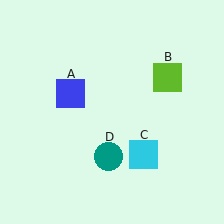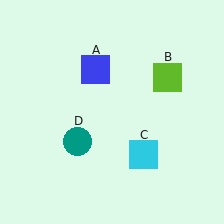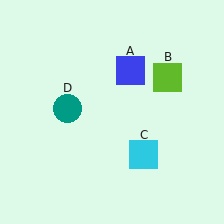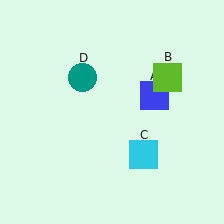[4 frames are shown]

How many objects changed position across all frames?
2 objects changed position: blue square (object A), teal circle (object D).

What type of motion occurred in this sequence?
The blue square (object A), teal circle (object D) rotated clockwise around the center of the scene.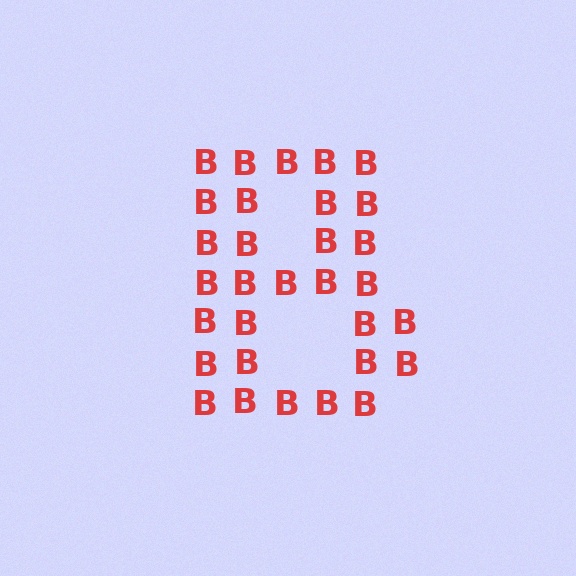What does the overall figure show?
The overall figure shows the letter B.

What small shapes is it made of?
It is made of small letter B's.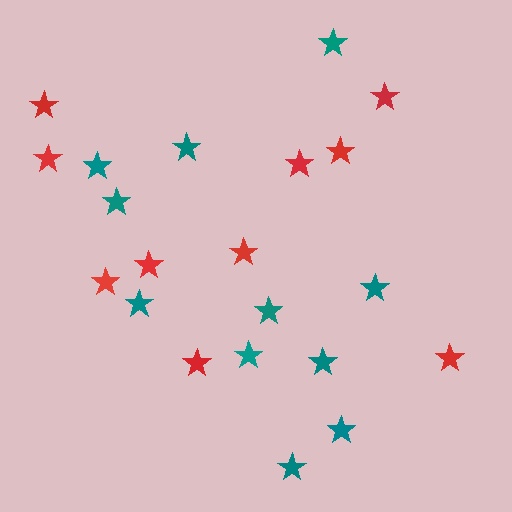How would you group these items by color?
There are 2 groups: one group of teal stars (11) and one group of red stars (10).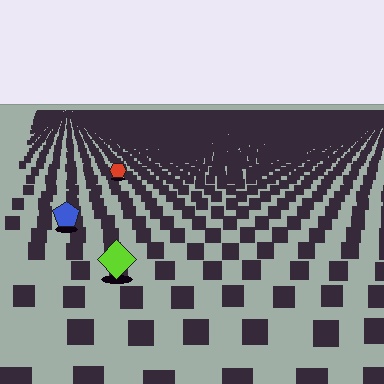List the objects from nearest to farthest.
From nearest to farthest: the lime diamond, the blue pentagon, the red hexagon.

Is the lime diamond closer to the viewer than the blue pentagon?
Yes. The lime diamond is closer — you can tell from the texture gradient: the ground texture is coarser near it.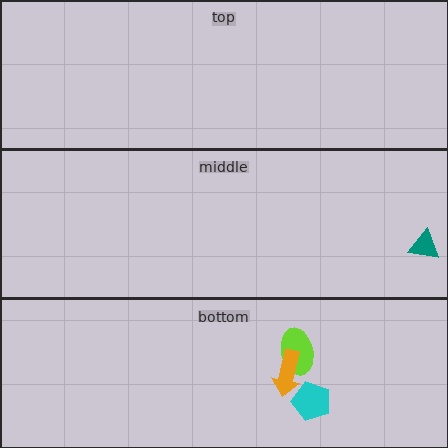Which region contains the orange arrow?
The bottom region.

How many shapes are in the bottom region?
3.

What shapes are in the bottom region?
The cyan pentagon, the lime ellipse, the orange arrow.